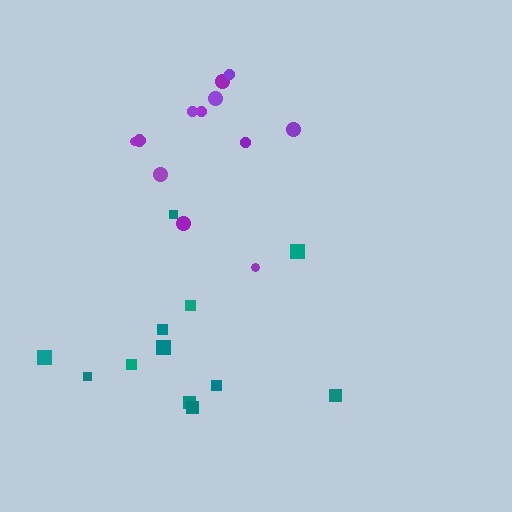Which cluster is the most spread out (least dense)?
Teal.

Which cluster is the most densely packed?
Purple.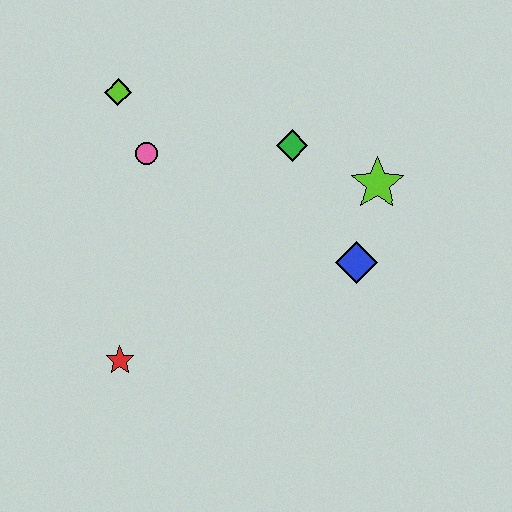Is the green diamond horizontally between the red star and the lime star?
Yes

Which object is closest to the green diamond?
The lime star is closest to the green diamond.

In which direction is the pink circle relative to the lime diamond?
The pink circle is below the lime diamond.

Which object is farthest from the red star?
The lime star is farthest from the red star.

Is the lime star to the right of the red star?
Yes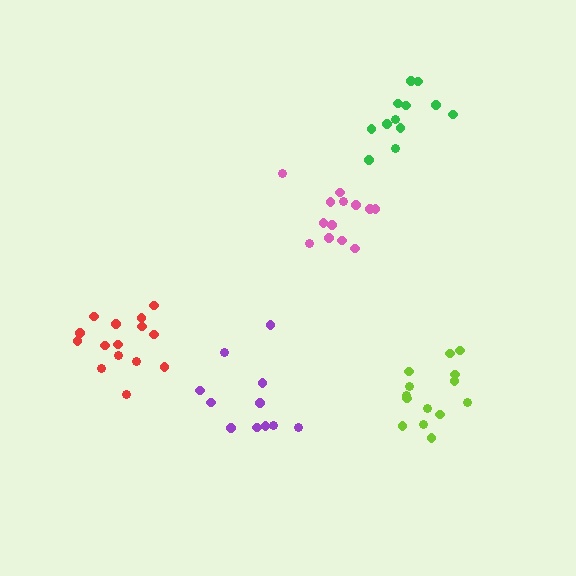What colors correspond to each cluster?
The clusters are colored: red, lime, pink, purple, green.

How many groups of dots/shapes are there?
There are 5 groups.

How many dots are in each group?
Group 1: 15 dots, Group 2: 14 dots, Group 3: 13 dots, Group 4: 11 dots, Group 5: 12 dots (65 total).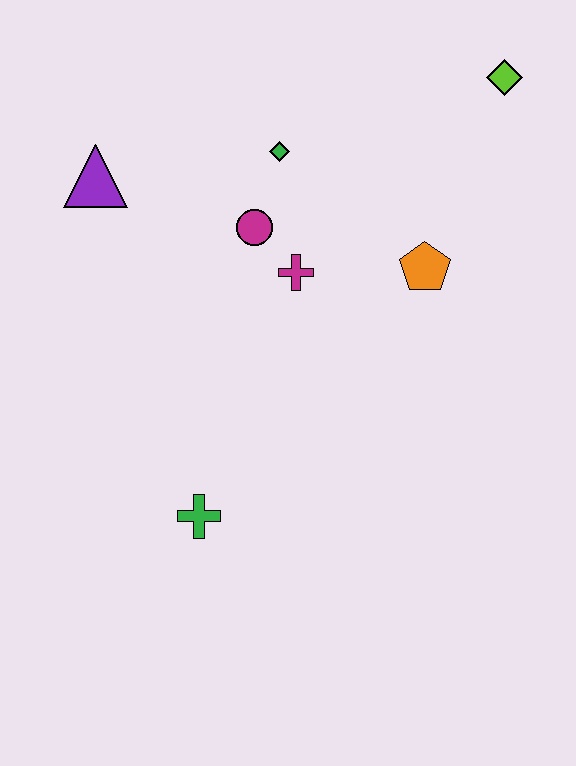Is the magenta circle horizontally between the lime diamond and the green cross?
Yes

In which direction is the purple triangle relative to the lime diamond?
The purple triangle is to the left of the lime diamond.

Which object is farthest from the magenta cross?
The lime diamond is farthest from the magenta cross.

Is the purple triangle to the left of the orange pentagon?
Yes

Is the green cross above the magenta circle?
No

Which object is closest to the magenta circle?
The magenta cross is closest to the magenta circle.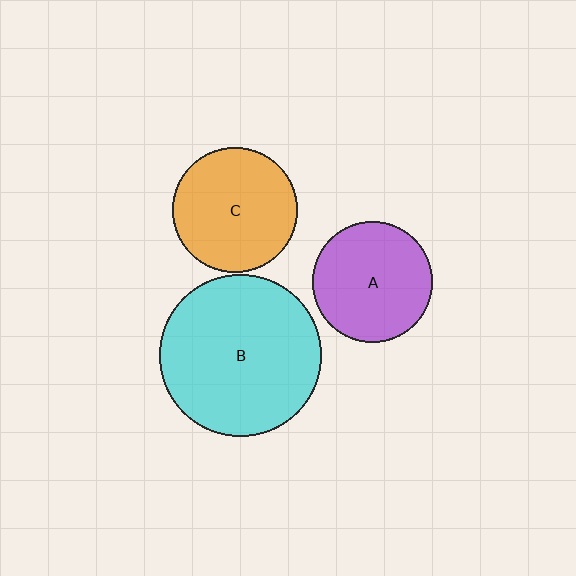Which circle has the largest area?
Circle B (cyan).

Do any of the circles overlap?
No, none of the circles overlap.